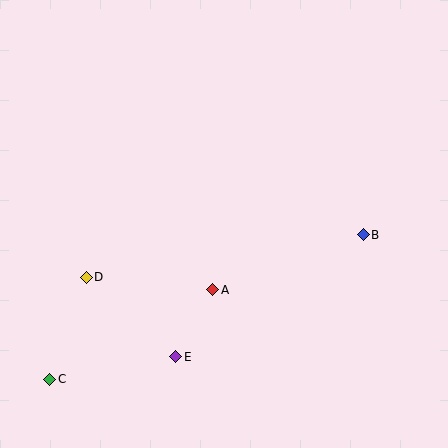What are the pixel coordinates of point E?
Point E is at (176, 357).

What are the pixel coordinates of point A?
Point A is at (213, 290).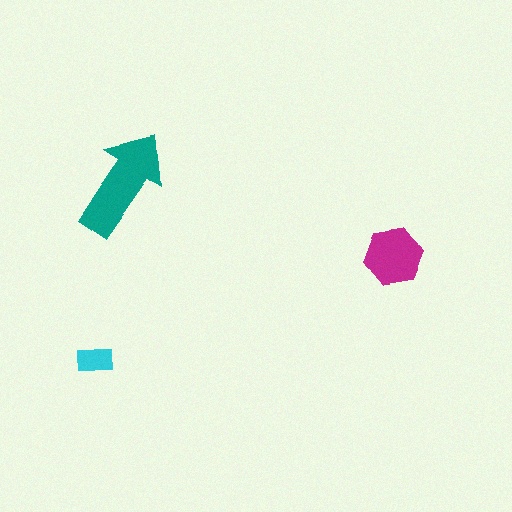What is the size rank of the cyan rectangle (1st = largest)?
3rd.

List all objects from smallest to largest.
The cyan rectangle, the magenta hexagon, the teal arrow.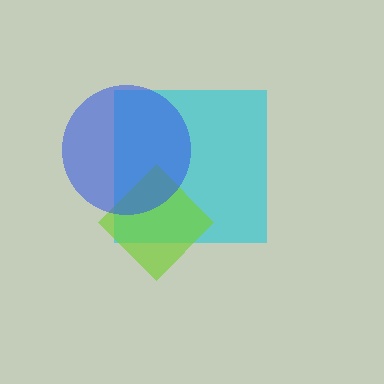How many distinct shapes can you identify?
There are 3 distinct shapes: a cyan square, a lime diamond, a blue circle.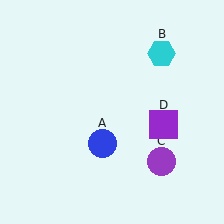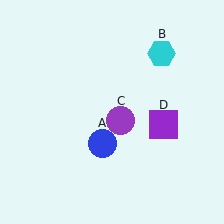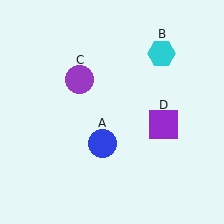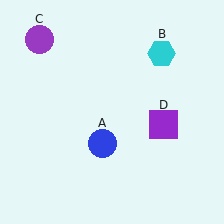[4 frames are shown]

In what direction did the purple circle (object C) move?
The purple circle (object C) moved up and to the left.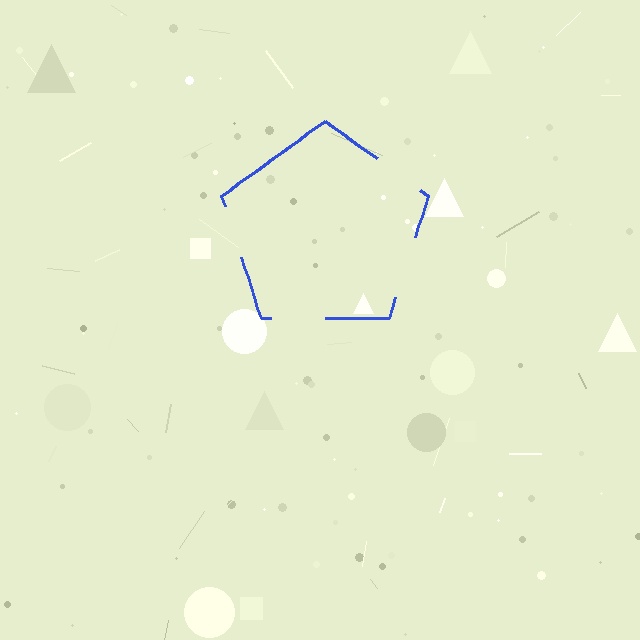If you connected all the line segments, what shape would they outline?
They would outline a pentagon.